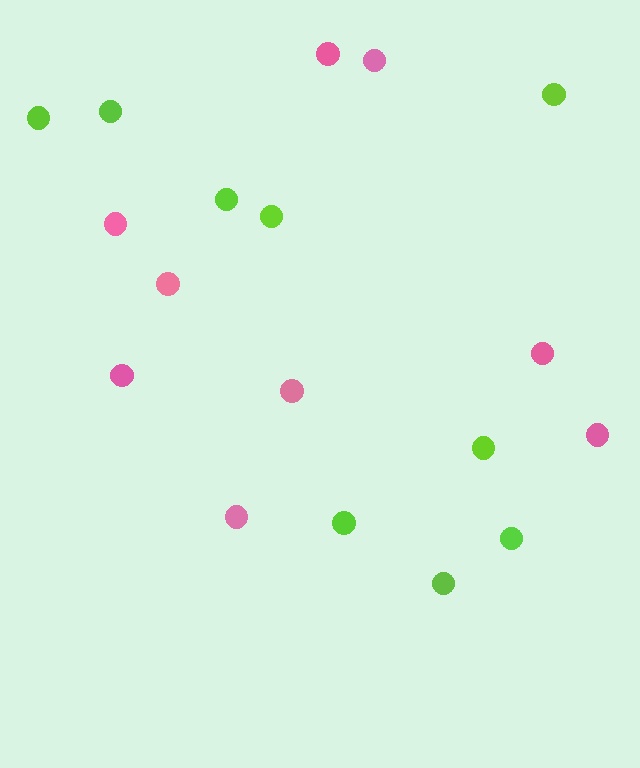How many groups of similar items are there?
There are 2 groups: one group of pink circles (9) and one group of lime circles (9).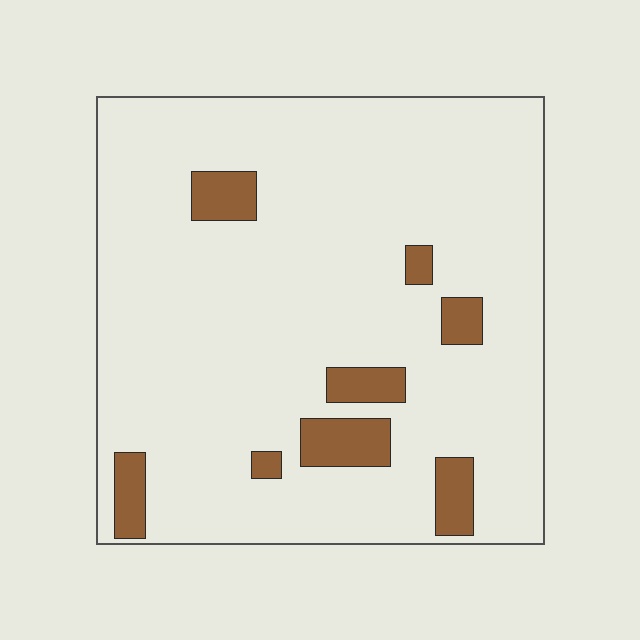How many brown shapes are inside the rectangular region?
8.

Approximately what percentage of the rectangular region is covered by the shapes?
Approximately 10%.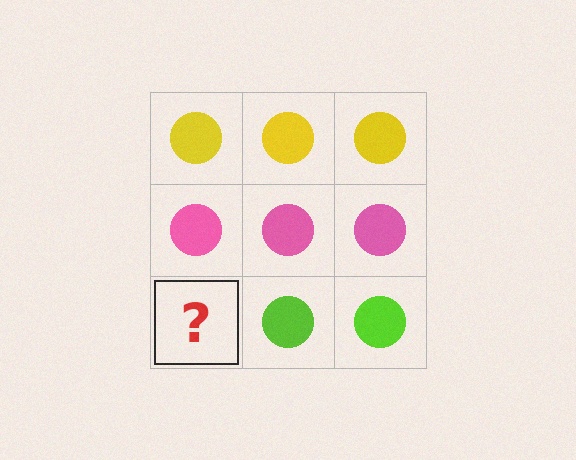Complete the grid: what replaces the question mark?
The question mark should be replaced with a lime circle.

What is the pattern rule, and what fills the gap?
The rule is that each row has a consistent color. The gap should be filled with a lime circle.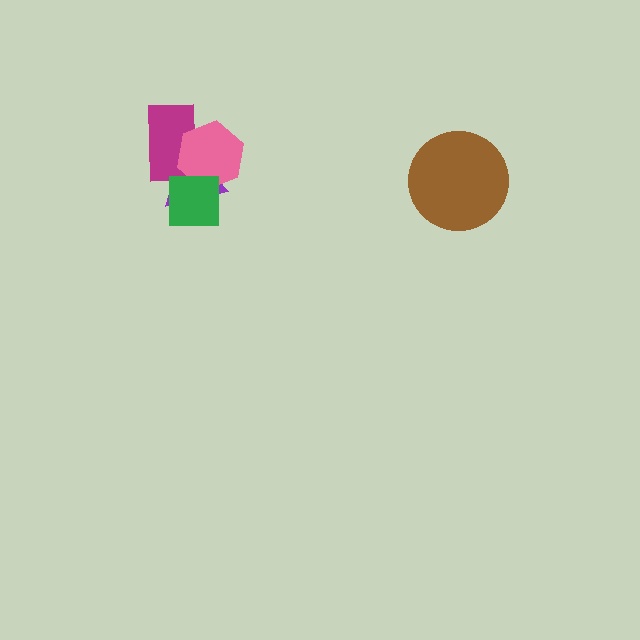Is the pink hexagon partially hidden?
Yes, it is partially covered by another shape.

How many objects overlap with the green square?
3 objects overlap with the green square.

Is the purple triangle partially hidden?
Yes, it is partially covered by another shape.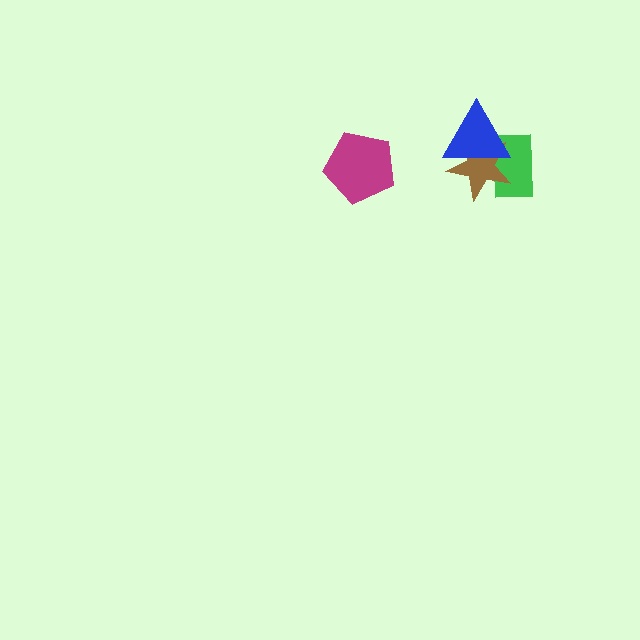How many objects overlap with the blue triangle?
2 objects overlap with the blue triangle.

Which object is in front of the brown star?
The blue triangle is in front of the brown star.